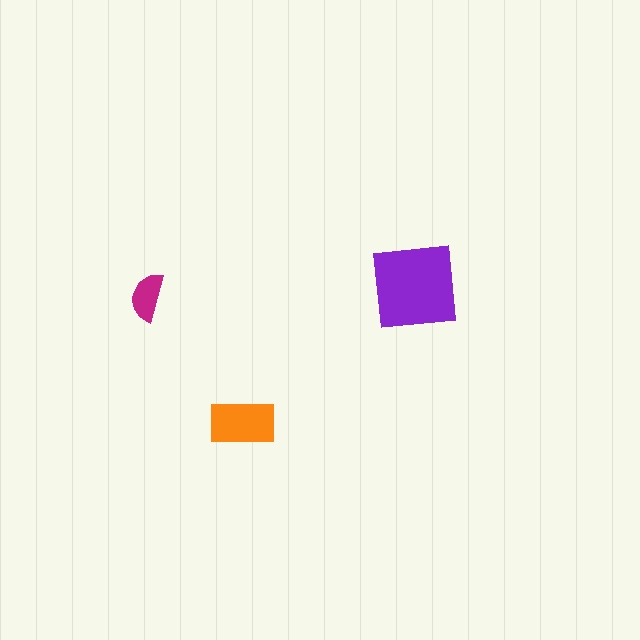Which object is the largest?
The purple square.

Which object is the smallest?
The magenta semicircle.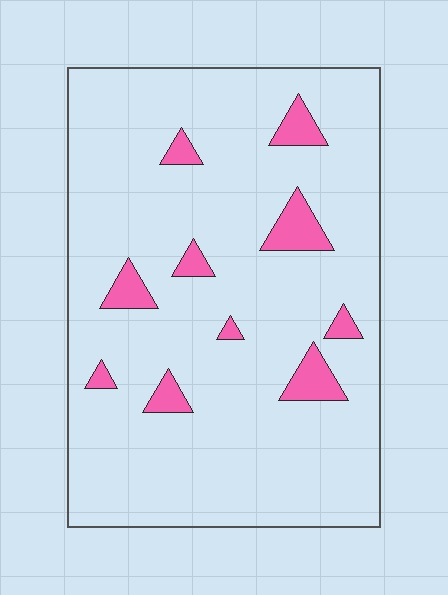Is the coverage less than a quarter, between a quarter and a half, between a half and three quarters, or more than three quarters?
Less than a quarter.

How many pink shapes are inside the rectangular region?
10.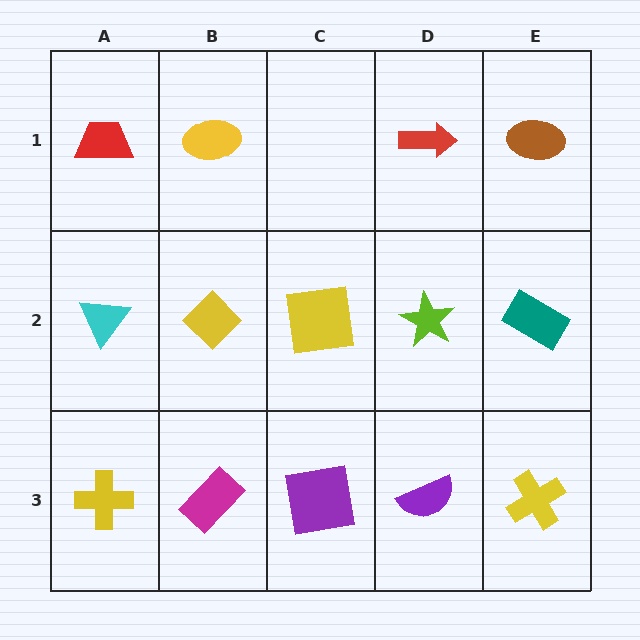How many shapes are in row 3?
5 shapes.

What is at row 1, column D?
A red arrow.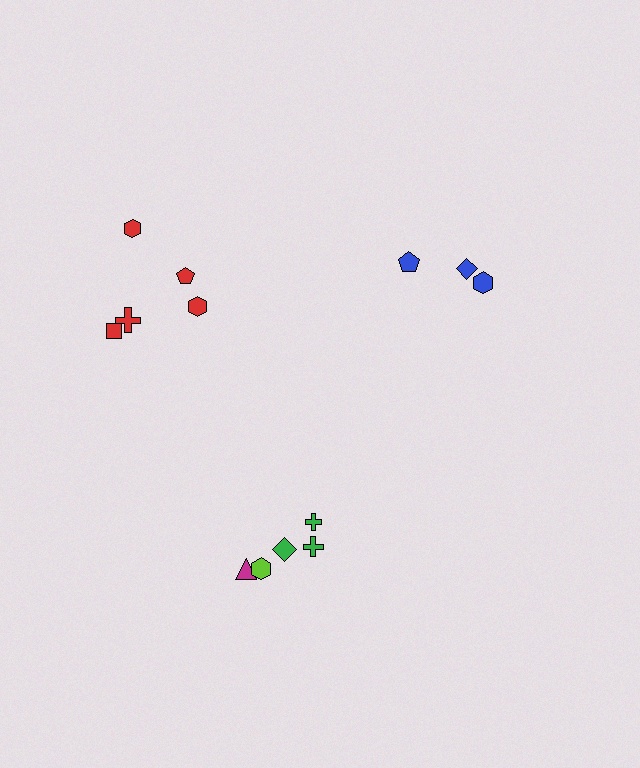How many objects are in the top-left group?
There are 5 objects.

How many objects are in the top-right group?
There are 3 objects.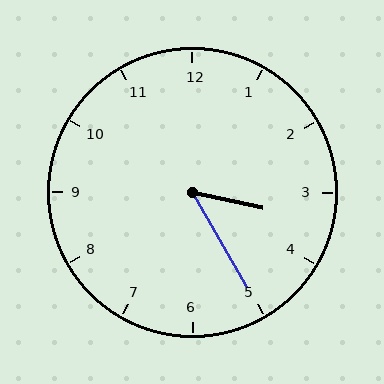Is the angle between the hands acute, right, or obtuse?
It is acute.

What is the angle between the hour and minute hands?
Approximately 48 degrees.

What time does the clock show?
3:25.